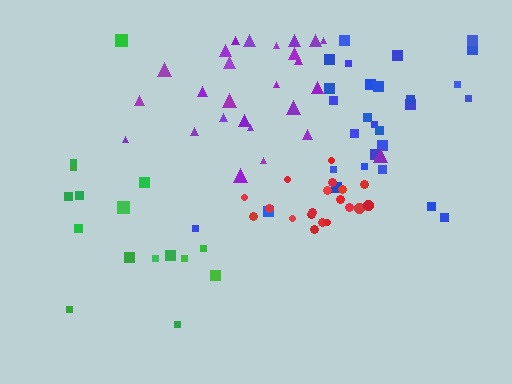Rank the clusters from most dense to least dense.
red, purple, blue, green.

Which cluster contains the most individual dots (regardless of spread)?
Blue (28).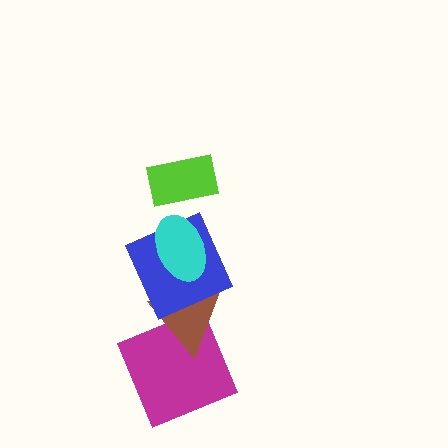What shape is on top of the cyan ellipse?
The lime rectangle is on top of the cyan ellipse.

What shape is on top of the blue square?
The cyan ellipse is on top of the blue square.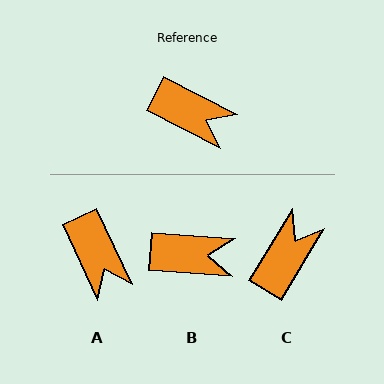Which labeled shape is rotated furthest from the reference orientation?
C, about 86 degrees away.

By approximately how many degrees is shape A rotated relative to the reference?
Approximately 38 degrees clockwise.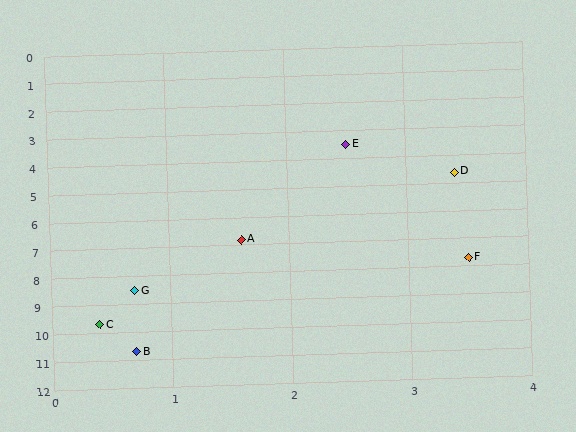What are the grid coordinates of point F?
Point F is at approximately (3.5, 7.7).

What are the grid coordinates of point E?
Point E is at approximately (2.5, 3.5).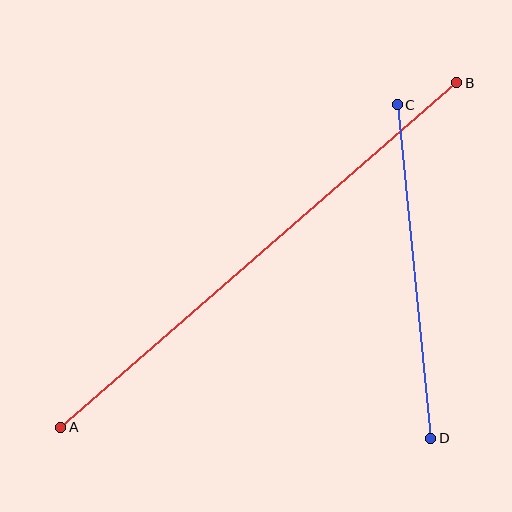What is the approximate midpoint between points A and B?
The midpoint is at approximately (259, 255) pixels.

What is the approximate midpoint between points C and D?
The midpoint is at approximately (414, 271) pixels.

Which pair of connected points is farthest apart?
Points A and B are farthest apart.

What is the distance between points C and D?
The distance is approximately 335 pixels.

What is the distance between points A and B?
The distance is approximately 524 pixels.